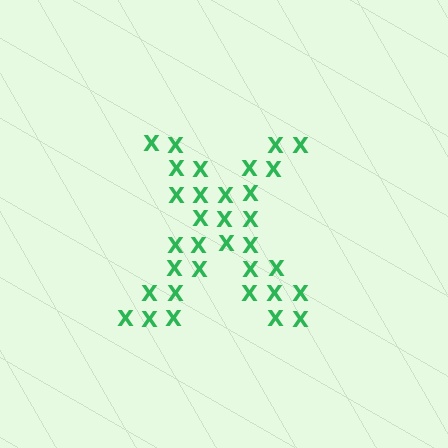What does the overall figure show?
The overall figure shows the letter X.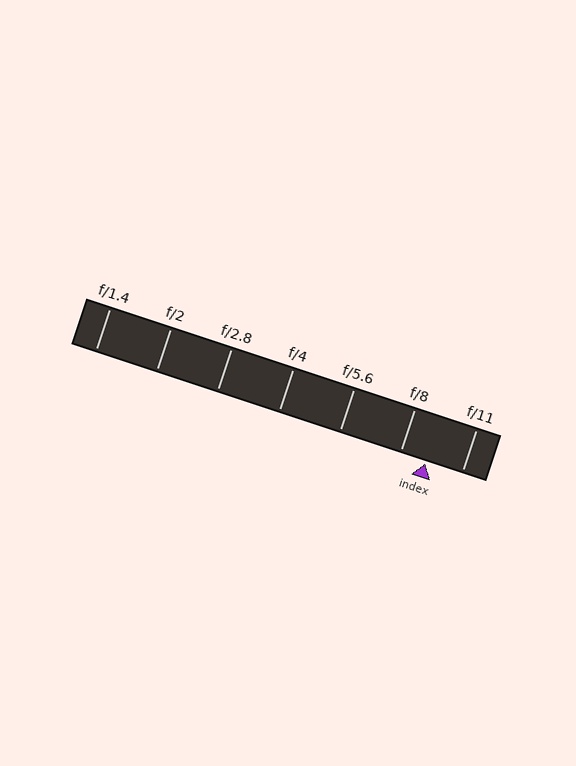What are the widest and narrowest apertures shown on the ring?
The widest aperture shown is f/1.4 and the narrowest is f/11.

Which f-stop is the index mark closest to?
The index mark is closest to f/8.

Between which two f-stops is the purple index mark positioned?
The index mark is between f/8 and f/11.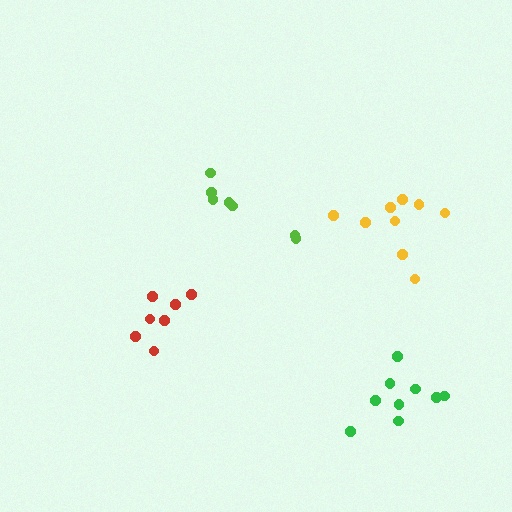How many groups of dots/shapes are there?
There are 4 groups.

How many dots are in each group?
Group 1: 7 dots, Group 2: 9 dots, Group 3: 7 dots, Group 4: 9 dots (32 total).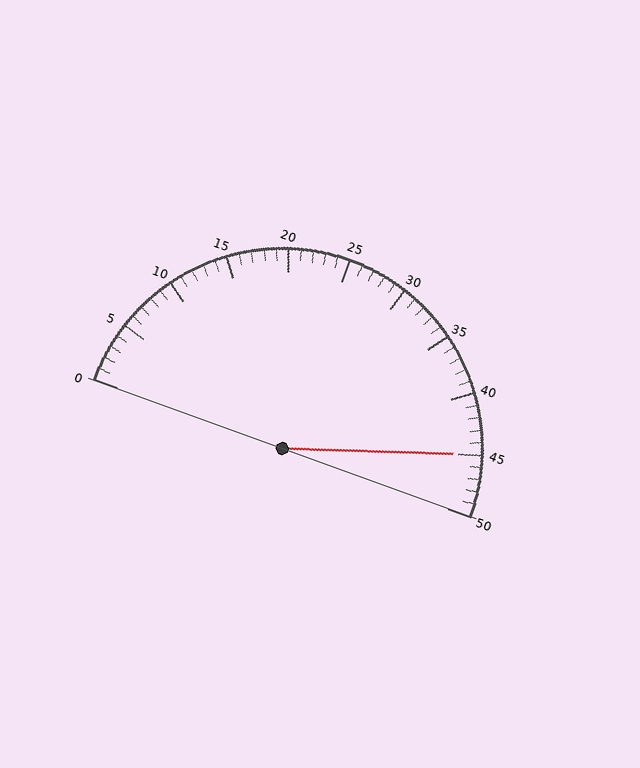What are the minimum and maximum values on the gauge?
The gauge ranges from 0 to 50.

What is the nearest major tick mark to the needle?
The nearest major tick mark is 45.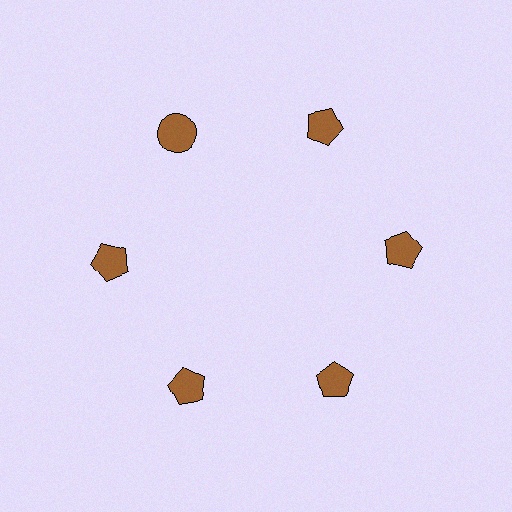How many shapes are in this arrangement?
There are 6 shapes arranged in a ring pattern.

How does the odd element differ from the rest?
It has a different shape: circle instead of pentagon.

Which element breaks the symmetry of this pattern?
The brown circle at roughly the 11 o'clock position breaks the symmetry. All other shapes are brown pentagons.